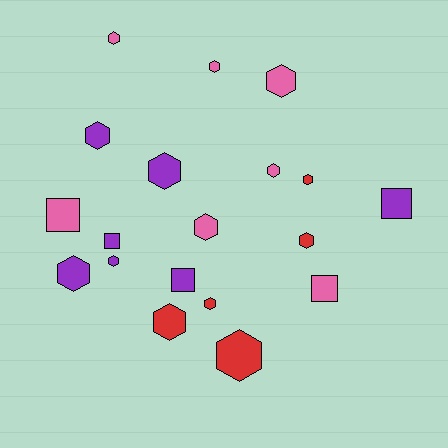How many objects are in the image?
There are 19 objects.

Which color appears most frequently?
Purple, with 7 objects.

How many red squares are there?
There are no red squares.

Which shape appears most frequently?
Hexagon, with 14 objects.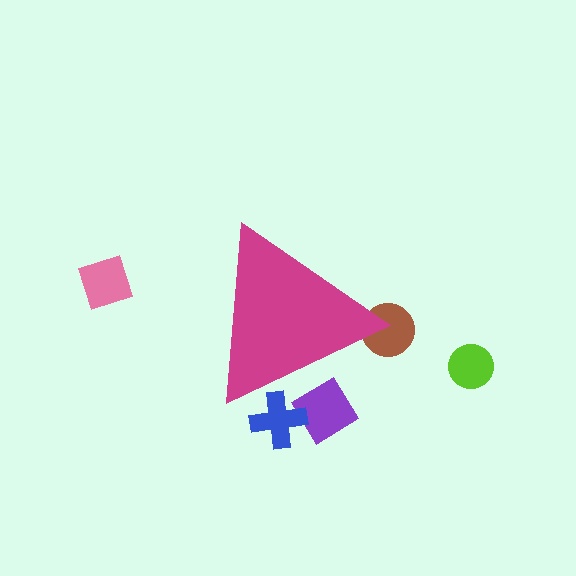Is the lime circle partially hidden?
No, the lime circle is fully visible.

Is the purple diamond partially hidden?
Yes, the purple diamond is partially hidden behind the magenta triangle.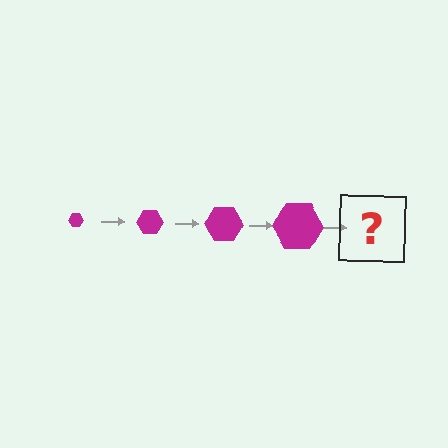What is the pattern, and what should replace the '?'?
The pattern is that the hexagon gets progressively larger each step. The '?' should be a magenta hexagon, larger than the previous one.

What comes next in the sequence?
The next element should be a magenta hexagon, larger than the previous one.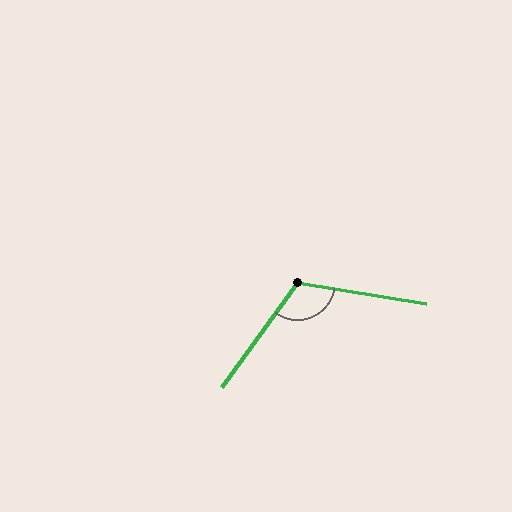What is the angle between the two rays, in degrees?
Approximately 117 degrees.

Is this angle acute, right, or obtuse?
It is obtuse.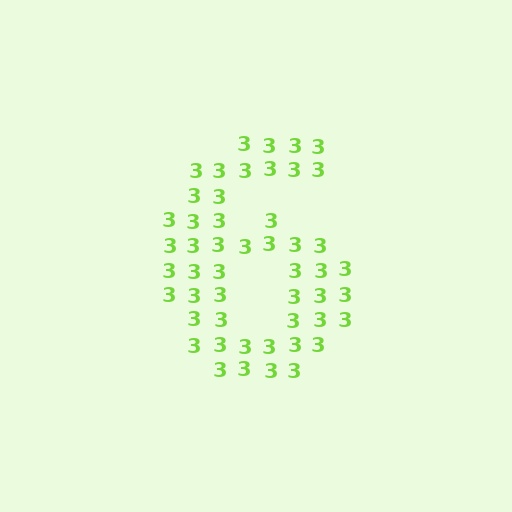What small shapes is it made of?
It is made of small digit 3's.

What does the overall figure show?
The overall figure shows the digit 6.